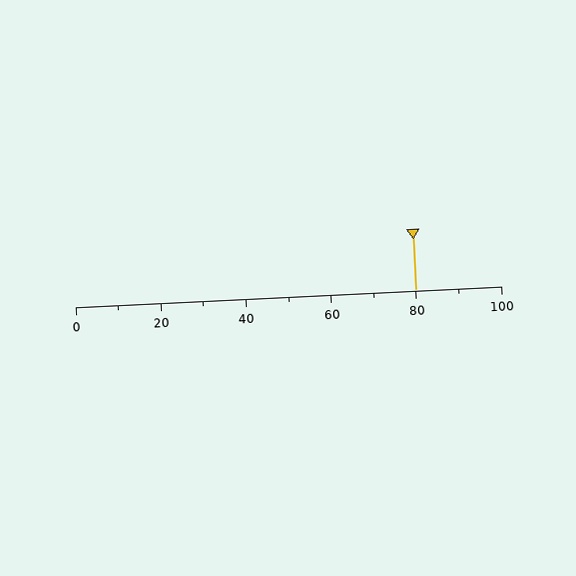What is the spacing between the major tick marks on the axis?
The major ticks are spaced 20 apart.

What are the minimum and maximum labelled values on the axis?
The axis runs from 0 to 100.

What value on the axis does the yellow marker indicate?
The marker indicates approximately 80.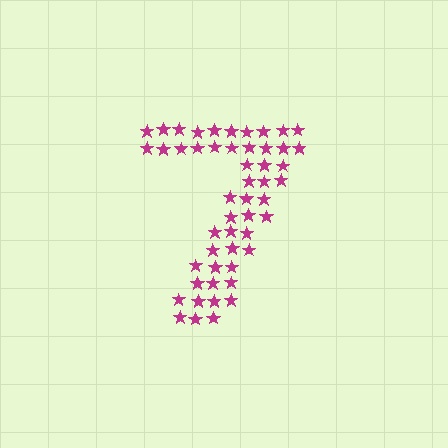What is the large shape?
The large shape is the digit 7.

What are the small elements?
The small elements are stars.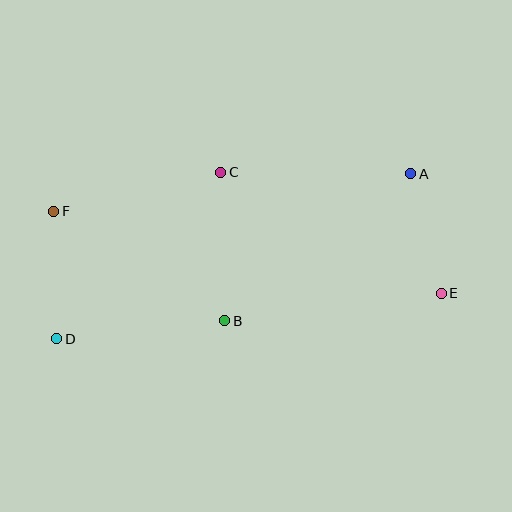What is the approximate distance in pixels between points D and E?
The distance between D and E is approximately 387 pixels.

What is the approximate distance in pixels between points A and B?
The distance between A and B is approximately 237 pixels.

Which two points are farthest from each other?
Points E and F are farthest from each other.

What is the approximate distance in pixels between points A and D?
The distance between A and D is approximately 390 pixels.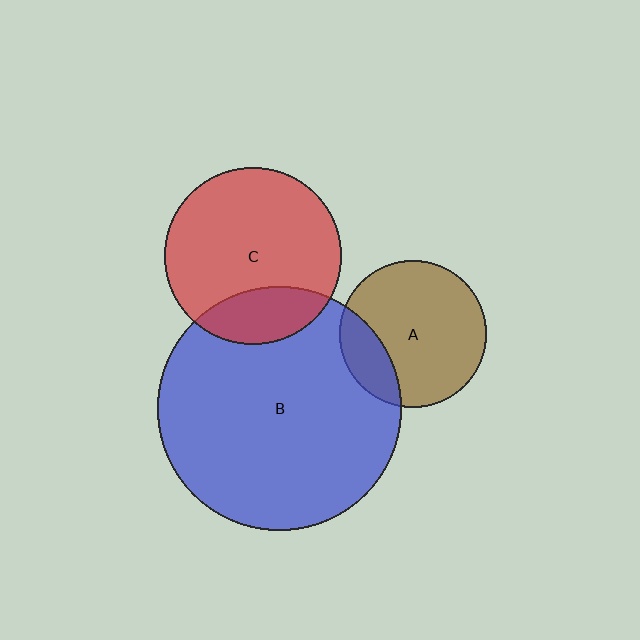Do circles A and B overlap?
Yes.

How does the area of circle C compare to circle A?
Approximately 1.5 times.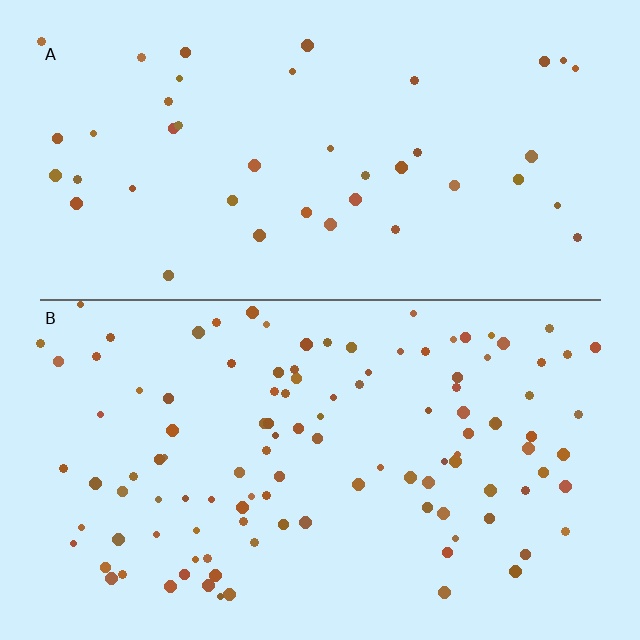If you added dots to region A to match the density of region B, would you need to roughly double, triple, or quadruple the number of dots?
Approximately triple.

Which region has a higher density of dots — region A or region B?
B (the bottom).